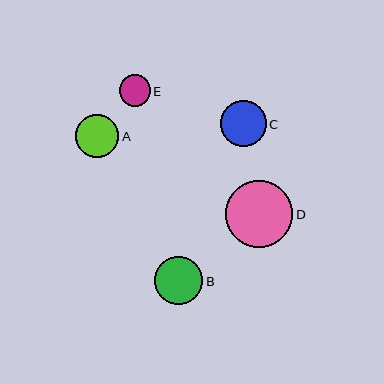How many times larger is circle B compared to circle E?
Circle B is approximately 1.6 times the size of circle E.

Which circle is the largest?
Circle D is the largest with a size of approximately 67 pixels.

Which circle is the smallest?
Circle E is the smallest with a size of approximately 31 pixels.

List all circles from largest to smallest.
From largest to smallest: D, B, C, A, E.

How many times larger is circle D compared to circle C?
Circle D is approximately 1.5 times the size of circle C.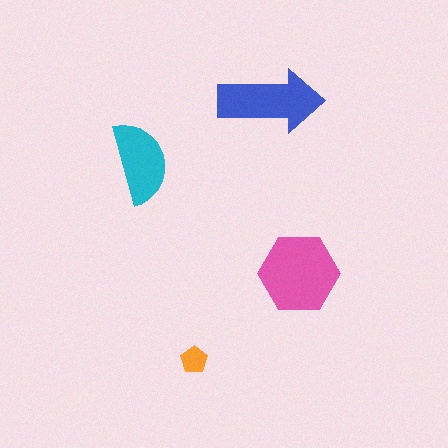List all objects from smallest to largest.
The orange pentagon, the cyan semicircle, the blue arrow, the pink hexagon.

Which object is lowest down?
The orange pentagon is bottommost.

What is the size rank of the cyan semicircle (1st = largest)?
3rd.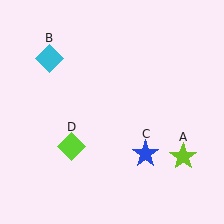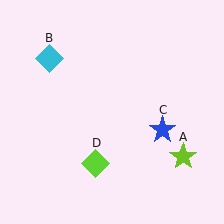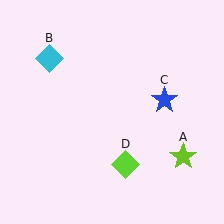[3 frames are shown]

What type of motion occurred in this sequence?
The blue star (object C), lime diamond (object D) rotated counterclockwise around the center of the scene.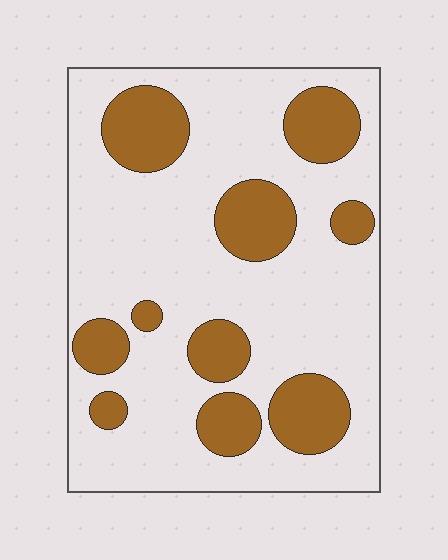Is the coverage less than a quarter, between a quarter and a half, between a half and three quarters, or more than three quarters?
Between a quarter and a half.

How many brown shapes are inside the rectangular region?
10.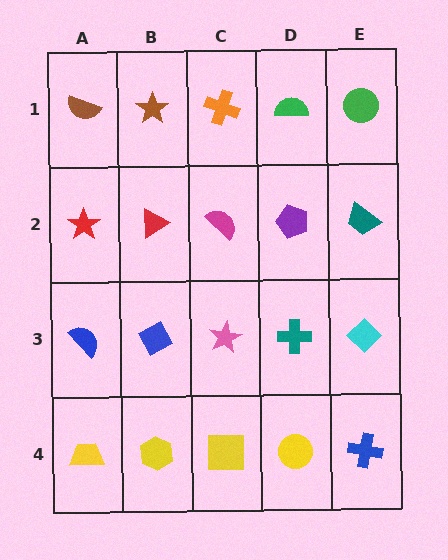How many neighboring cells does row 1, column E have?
2.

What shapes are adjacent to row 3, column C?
A magenta semicircle (row 2, column C), a yellow square (row 4, column C), a blue diamond (row 3, column B), a teal cross (row 3, column D).